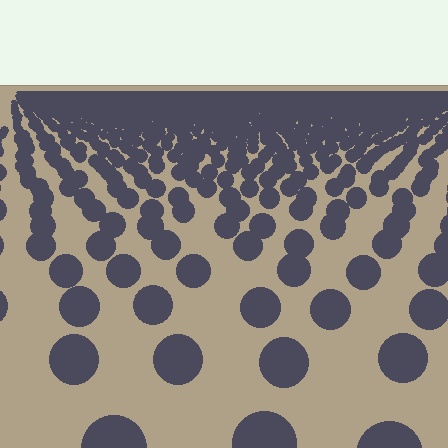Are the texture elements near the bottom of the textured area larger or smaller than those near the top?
Larger. Near the bottom, elements are closer to the viewer and appear at a bigger on-screen size.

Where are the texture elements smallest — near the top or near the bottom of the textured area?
Near the top.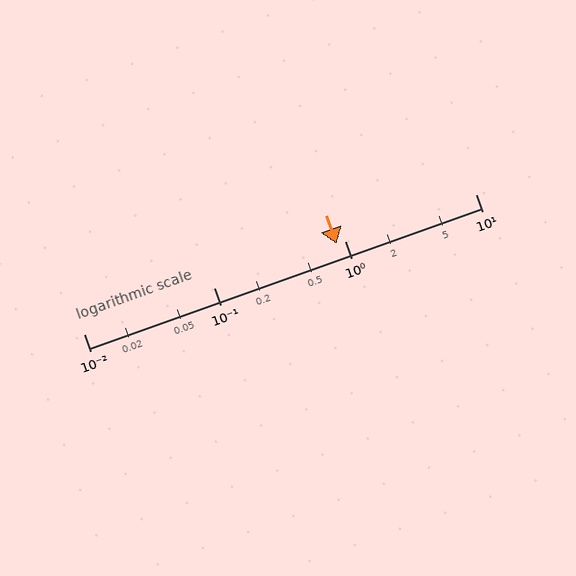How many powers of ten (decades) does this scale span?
The scale spans 3 decades, from 0.01 to 10.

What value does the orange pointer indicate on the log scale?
The pointer indicates approximately 0.87.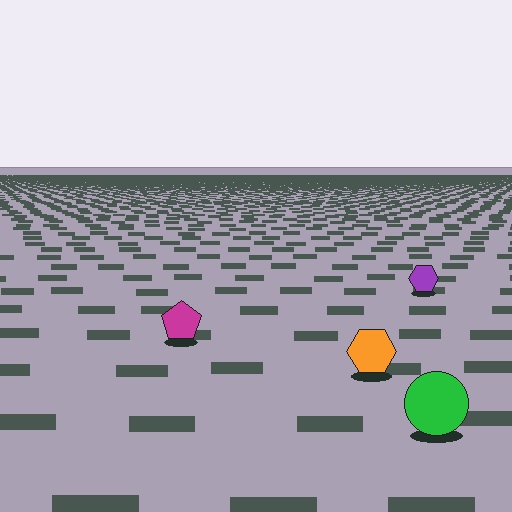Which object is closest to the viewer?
The green circle is closest. The texture marks near it are larger and more spread out.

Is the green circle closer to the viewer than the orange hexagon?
Yes. The green circle is closer — you can tell from the texture gradient: the ground texture is coarser near it.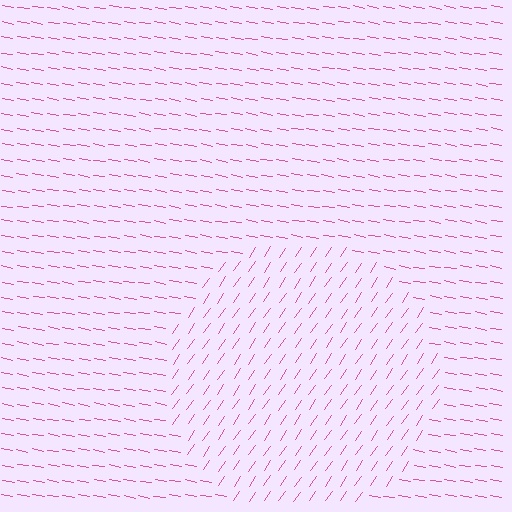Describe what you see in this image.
The image is filled with small pink line segments. A circle region in the image has lines oriented differently from the surrounding lines, creating a visible texture boundary.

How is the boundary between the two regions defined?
The boundary is defined purely by a change in line orientation (approximately 66 degrees difference). All lines are the same color and thickness.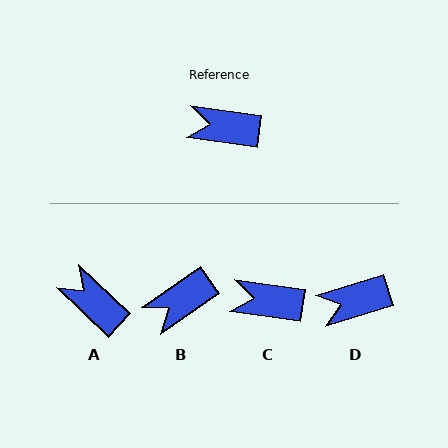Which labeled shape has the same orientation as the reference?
C.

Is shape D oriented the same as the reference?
No, it is off by about 25 degrees.